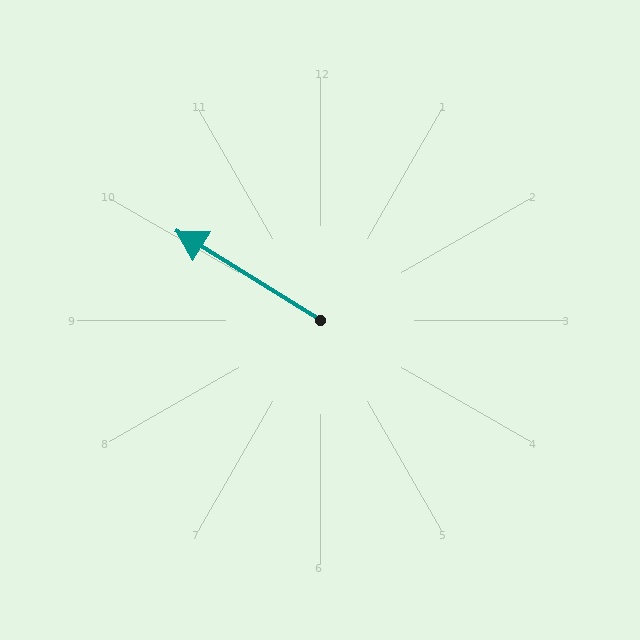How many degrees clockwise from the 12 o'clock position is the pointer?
Approximately 302 degrees.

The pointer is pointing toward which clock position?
Roughly 10 o'clock.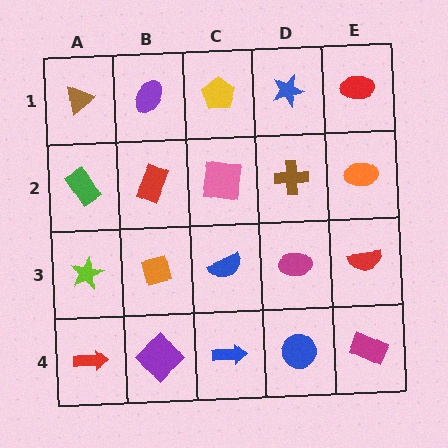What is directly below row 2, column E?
A red semicircle.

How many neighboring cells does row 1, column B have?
3.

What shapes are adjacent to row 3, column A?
A green rectangle (row 2, column A), a red arrow (row 4, column A), an orange square (row 3, column B).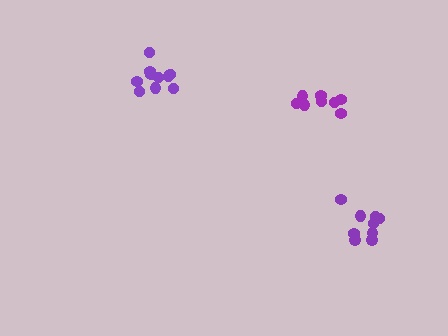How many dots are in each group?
Group 1: 8 dots, Group 2: 10 dots, Group 3: 9 dots (27 total).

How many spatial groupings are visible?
There are 3 spatial groupings.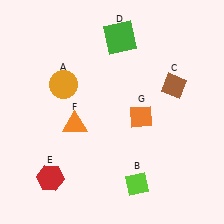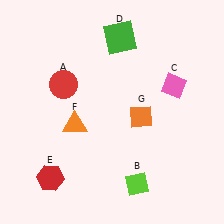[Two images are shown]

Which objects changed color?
A changed from orange to red. C changed from brown to pink.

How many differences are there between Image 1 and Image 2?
There are 2 differences between the two images.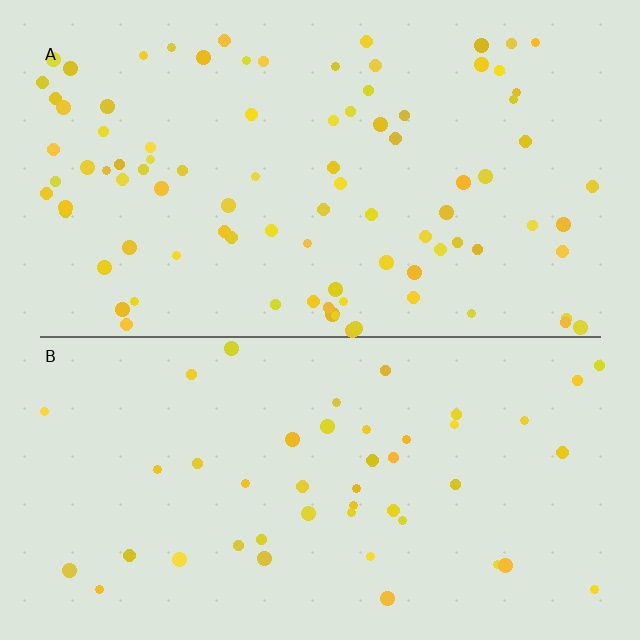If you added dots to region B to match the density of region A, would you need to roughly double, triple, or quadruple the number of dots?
Approximately double.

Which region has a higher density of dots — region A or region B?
A (the top).